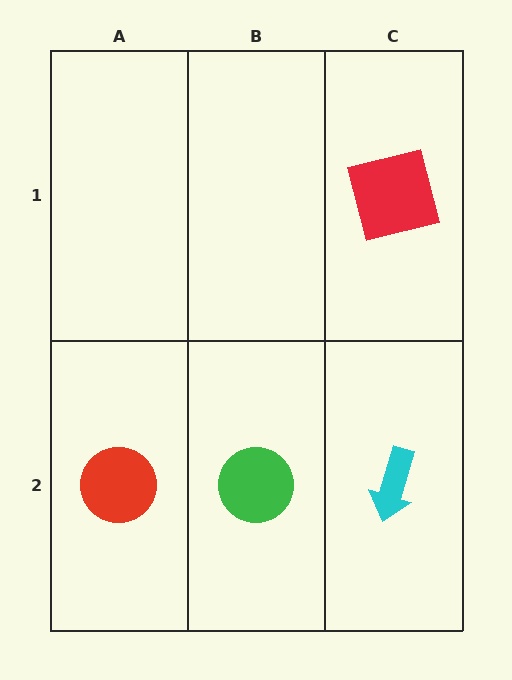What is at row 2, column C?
A cyan arrow.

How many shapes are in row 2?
3 shapes.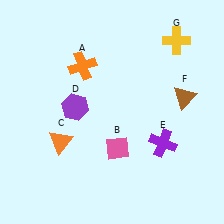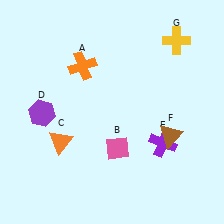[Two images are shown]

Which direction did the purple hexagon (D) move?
The purple hexagon (D) moved left.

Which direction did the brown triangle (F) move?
The brown triangle (F) moved down.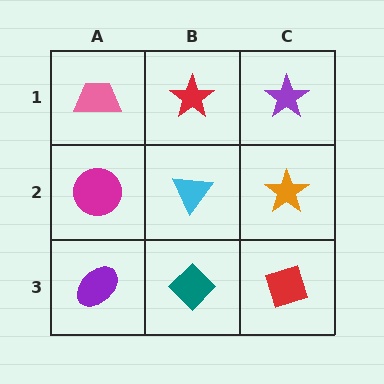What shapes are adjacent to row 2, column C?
A purple star (row 1, column C), a red diamond (row 3, column C), a cyan triangle (row 2, column B).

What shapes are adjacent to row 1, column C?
An orange star (row 2, column C), a red star (row 1, column B).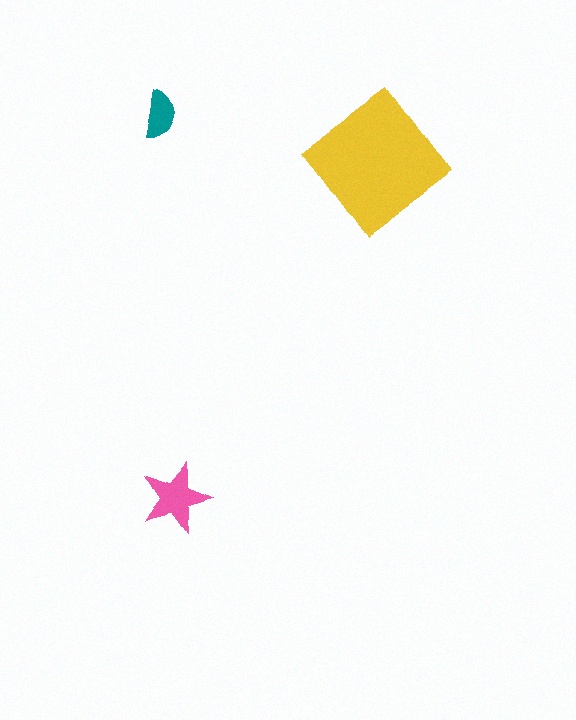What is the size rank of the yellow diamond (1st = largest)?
1st.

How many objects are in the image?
There are 3 objects in the image.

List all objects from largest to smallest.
The yellow diamond, the pink star, the teal semicircle.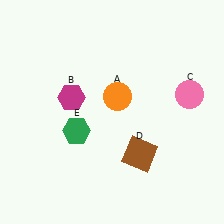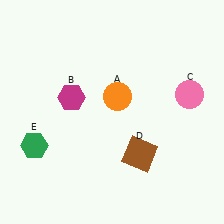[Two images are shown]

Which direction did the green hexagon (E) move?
The green hexagon (E) moved left.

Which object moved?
The green hexagon (E) moved left.